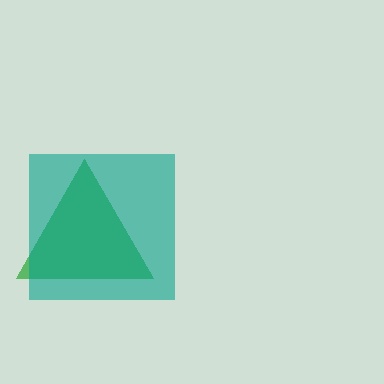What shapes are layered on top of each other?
The layered shapes are: a green triangle, a teal square.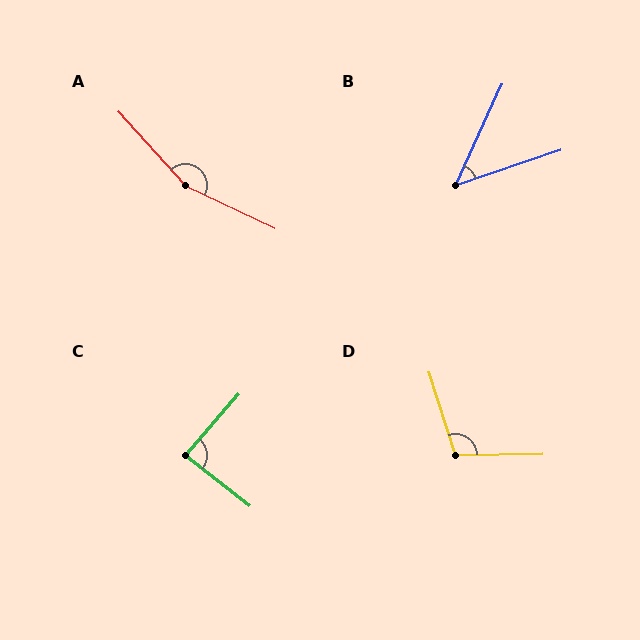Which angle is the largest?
A, at approximately 157 degrees.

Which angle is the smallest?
B, at approximately 47 degrees.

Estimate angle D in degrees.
Approximately 107 degrees.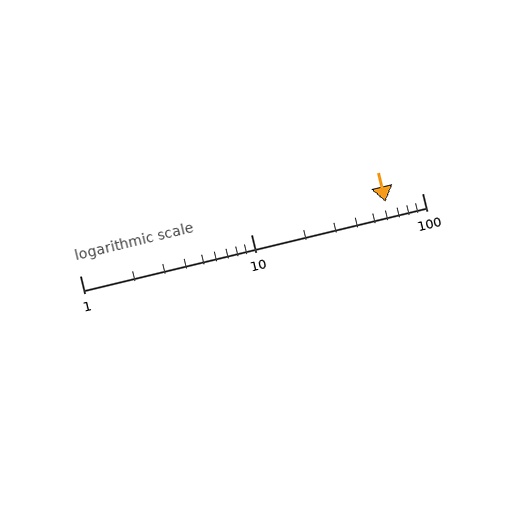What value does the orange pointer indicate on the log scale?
The pointer indicates approximately 61.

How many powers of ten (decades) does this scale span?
The scale spans 2 decades, from 1 to 100.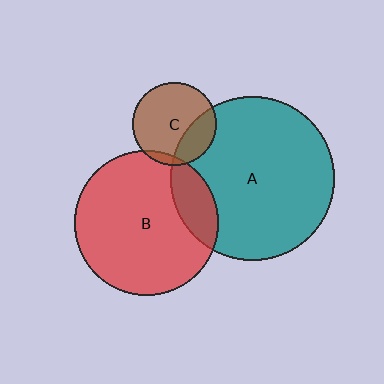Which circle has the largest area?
Circle A (teal).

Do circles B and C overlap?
Yes.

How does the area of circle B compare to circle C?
Approximately 3.0 times.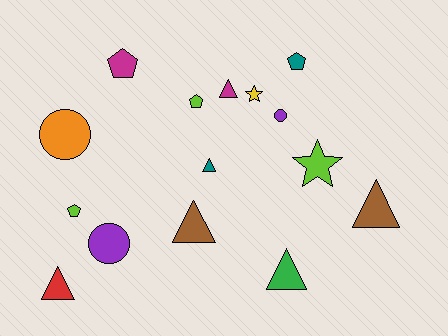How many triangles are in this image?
There are 6 triangles.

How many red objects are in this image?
There is 1 red object.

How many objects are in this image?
There are 15 objects.